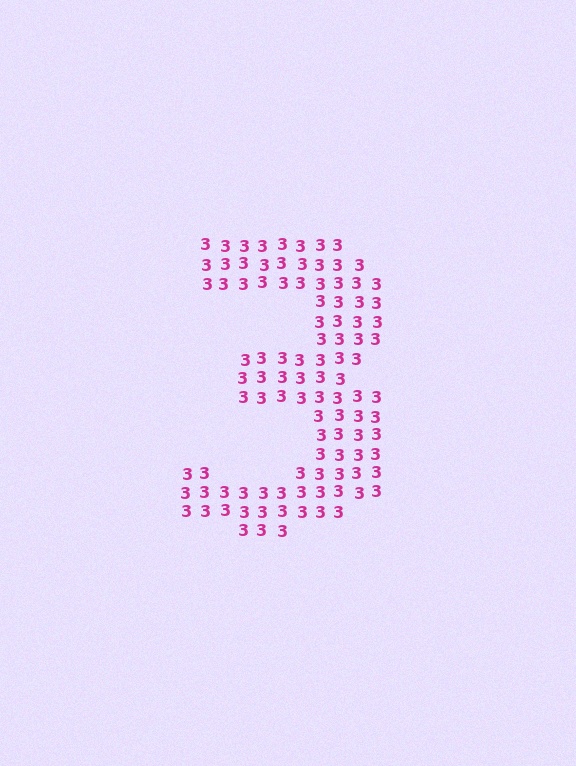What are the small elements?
The small elements are digit 3's.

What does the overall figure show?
The overall figure shows the digit 3.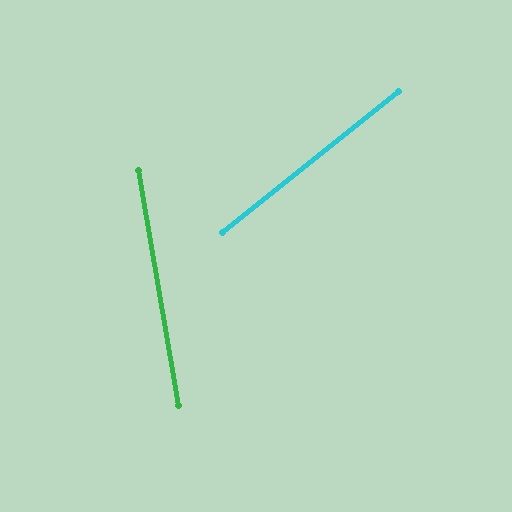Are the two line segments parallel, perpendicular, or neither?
Neither parallel nor perpendicular — they differ by about 61°.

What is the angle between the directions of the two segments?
Approximately 61 degrees.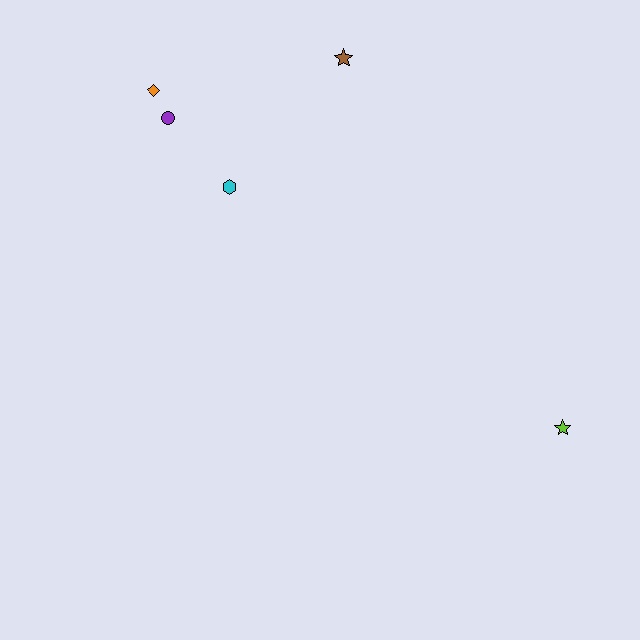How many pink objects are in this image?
There are no pink objects.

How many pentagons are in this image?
There are no pentagons.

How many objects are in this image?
There are 5 objects.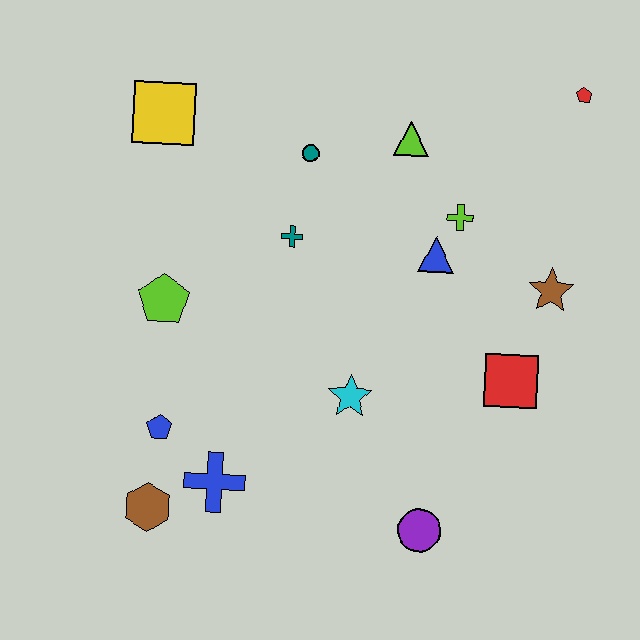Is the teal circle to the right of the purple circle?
No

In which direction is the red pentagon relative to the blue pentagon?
The red pentagon is to the right of the blue pentagon.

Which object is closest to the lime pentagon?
The blue pentagon is closest to the lime pentagon.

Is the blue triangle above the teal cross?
No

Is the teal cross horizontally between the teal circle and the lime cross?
No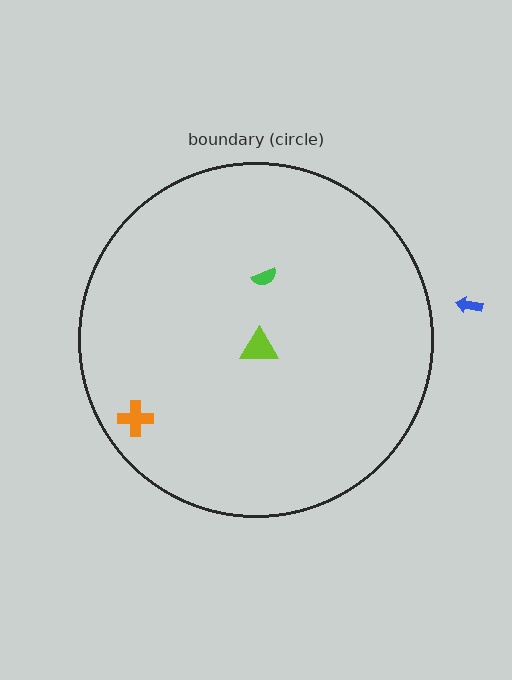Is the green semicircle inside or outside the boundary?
Inside.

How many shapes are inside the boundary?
3 inside, 1 outside.